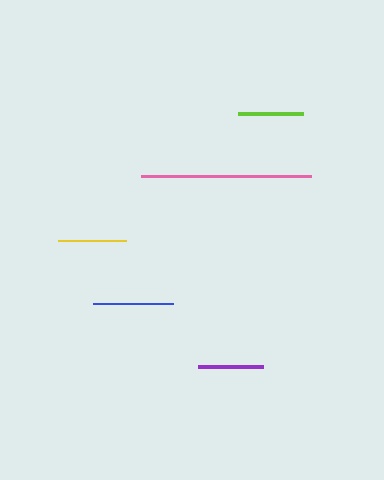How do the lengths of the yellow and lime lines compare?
The yellow and lime lines are approximately the same length.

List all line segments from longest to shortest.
From longest to shortest: pink, blue, yellow, lime, purple.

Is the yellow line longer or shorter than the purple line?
The yellow line is longer than the purple line.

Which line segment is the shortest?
The purple line is the shortest at approximately 65 pixels.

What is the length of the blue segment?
The blue segment is approximately 80 pixels long.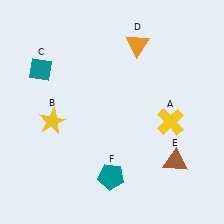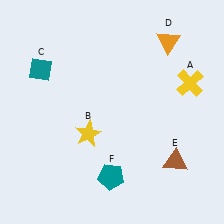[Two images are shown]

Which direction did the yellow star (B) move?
The yellow star (B) moved right.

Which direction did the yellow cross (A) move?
The yellow cross (A) moved up.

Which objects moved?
The objects that moved are: the yellow cross (A), the yellow star (B), the orange triangle (D).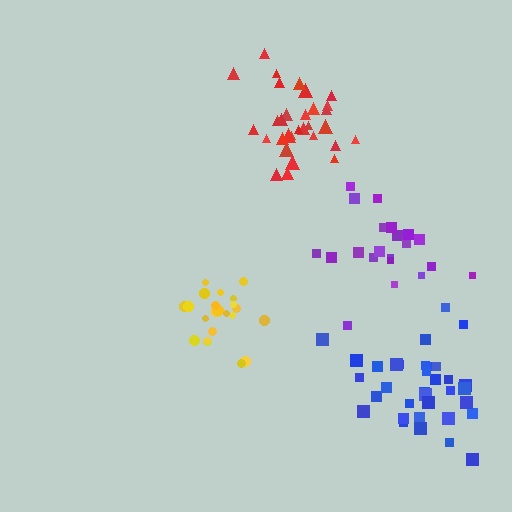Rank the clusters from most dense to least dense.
red, yellow, blue, purple.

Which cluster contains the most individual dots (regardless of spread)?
Blue (34).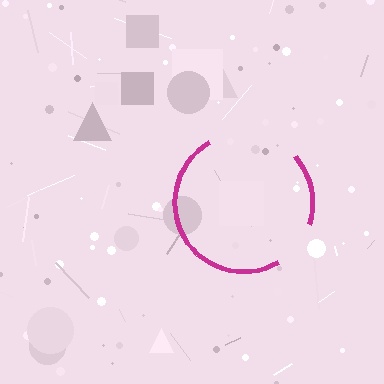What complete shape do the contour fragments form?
The contour fragments form a circle.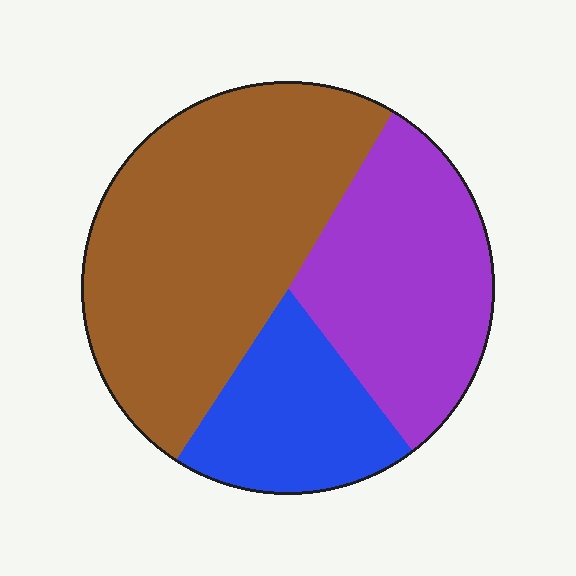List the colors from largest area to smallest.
From largest to smallest: brown, purple, blue.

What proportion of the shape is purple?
Purple takes up about one third (1/3) of the shape.